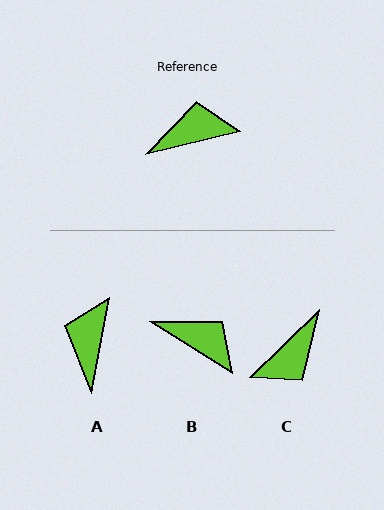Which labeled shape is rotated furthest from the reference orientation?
C, about 149 degrees away.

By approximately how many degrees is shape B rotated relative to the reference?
Approximately 45 degrees clockwise.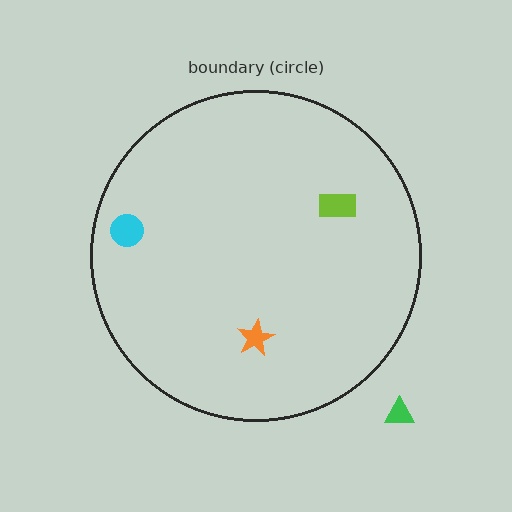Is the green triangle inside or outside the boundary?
Outside.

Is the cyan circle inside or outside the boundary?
Inside.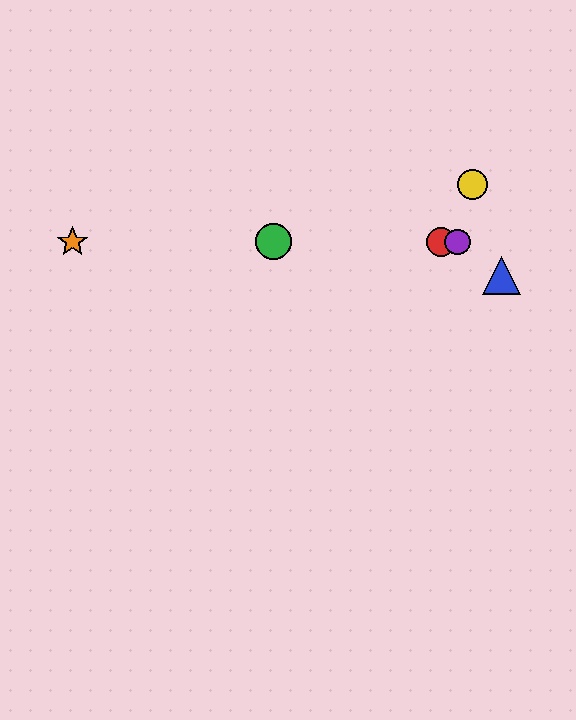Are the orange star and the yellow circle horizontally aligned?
No, the orange star is at y≈242 and the yellow circle is at y≈184.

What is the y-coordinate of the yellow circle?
The yellow circle is at y≈184.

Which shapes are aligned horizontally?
The red circle, the green circle, the purple circle, the orange star are aligned horizontally.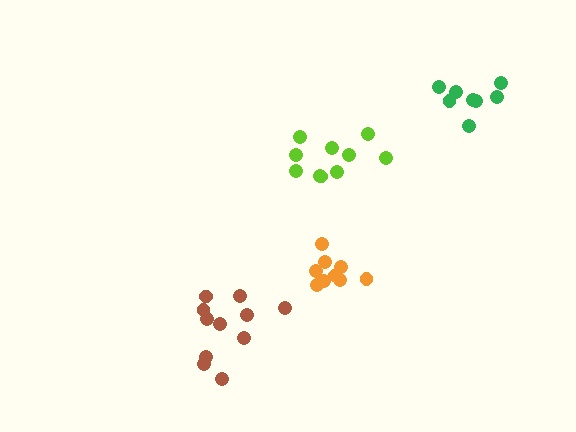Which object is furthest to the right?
The green cluster is rightmost.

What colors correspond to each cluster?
The clusters are colored: lime, orange, brown, green.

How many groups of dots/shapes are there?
There are 4 groups.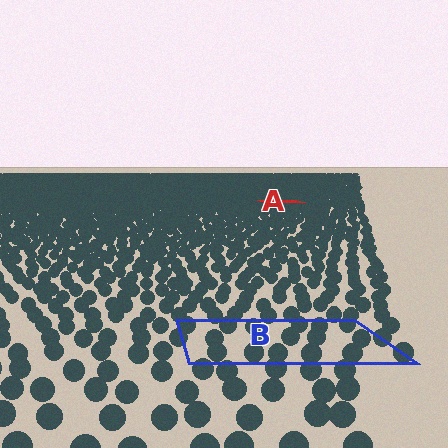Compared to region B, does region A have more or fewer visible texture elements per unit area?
Region A has more texture elements per unit area — they are packed more densely because it is farther away.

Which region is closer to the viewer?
Region B is closer. The texture elements there are larger and more spread out.